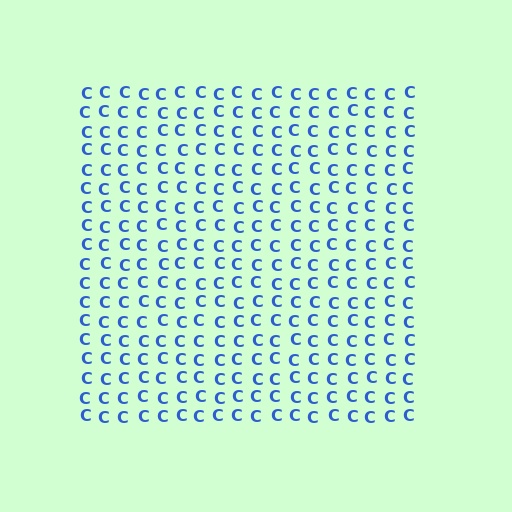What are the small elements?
The small elements are letter C's.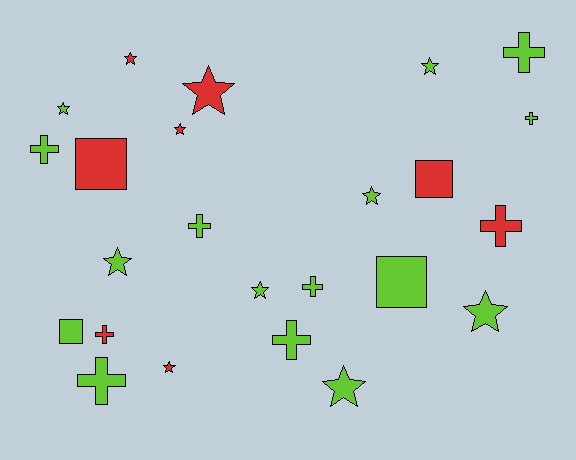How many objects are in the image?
There are 24 objects.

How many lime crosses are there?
There are 7 lime crosses.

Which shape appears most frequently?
Star, with 11 objects.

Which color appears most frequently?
Lime, with 16 objects.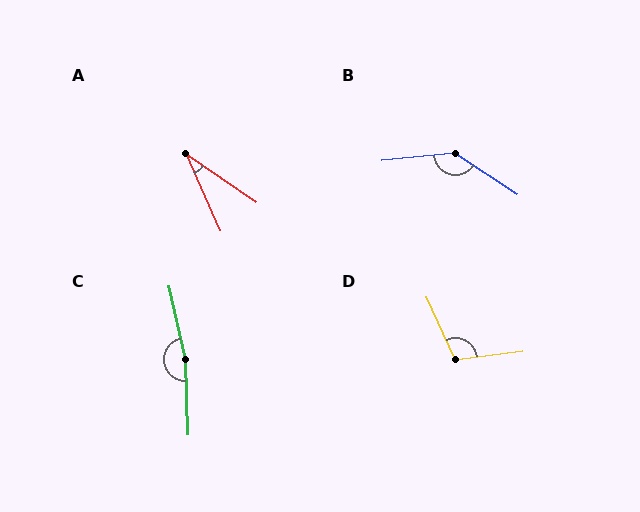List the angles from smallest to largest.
A (32°), D (107°), B (141°), C (169°).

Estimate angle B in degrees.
Approximately 141 degrees.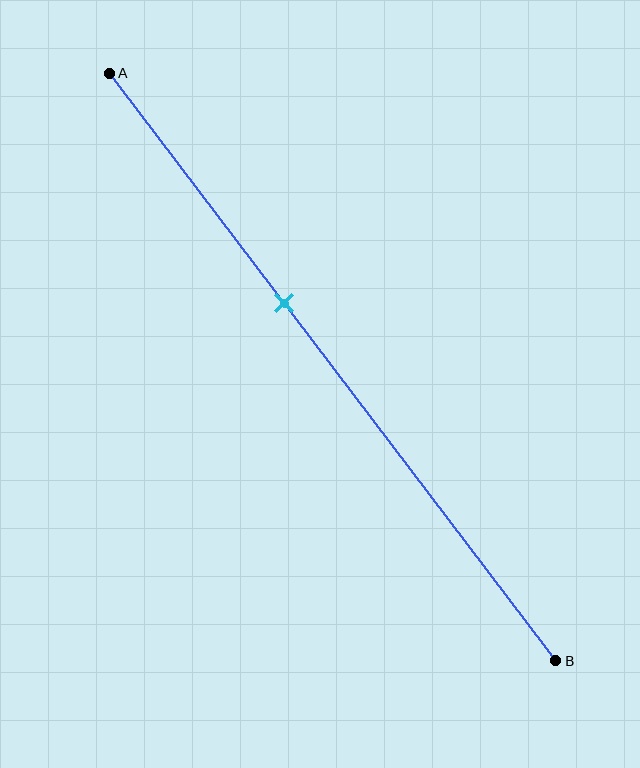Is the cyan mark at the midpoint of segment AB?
No, the mark is at about 40% from A, not at the 50% midpoint.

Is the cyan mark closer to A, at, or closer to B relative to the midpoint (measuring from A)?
The cyan mark is closer to point A than the midpoint of segment AB.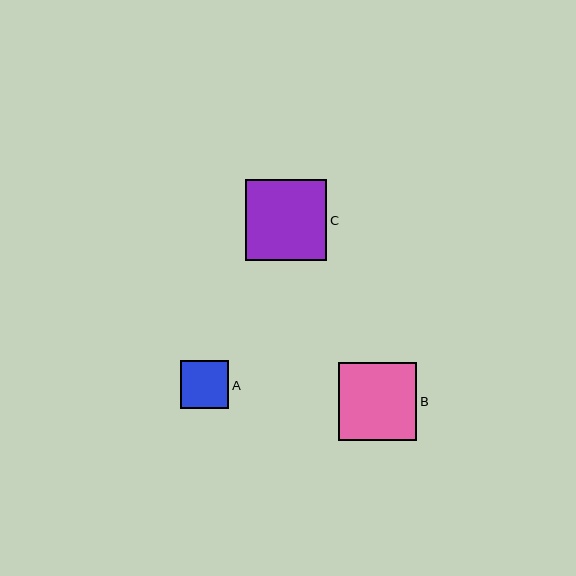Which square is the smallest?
Square A is the smallest with a size of approximately 48 pixels.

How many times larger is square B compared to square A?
Square B is approximately 1.6 times the size of square A.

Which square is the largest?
Square C is the largest with a size of approximately 81 pixels.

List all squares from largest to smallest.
From largest to smallest: C, B, A.